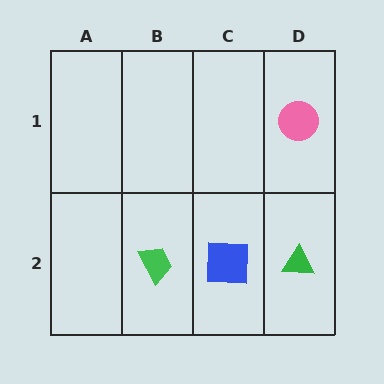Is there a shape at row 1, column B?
No, that cell is empty.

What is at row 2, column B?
A green trapezoid.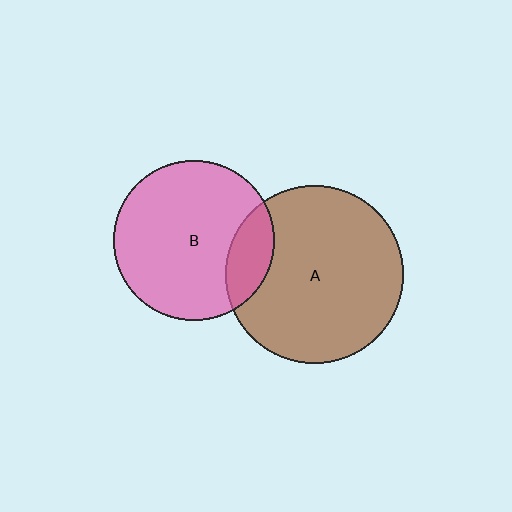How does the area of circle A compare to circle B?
Approximately 1.2 times.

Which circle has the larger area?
Circle A (brown).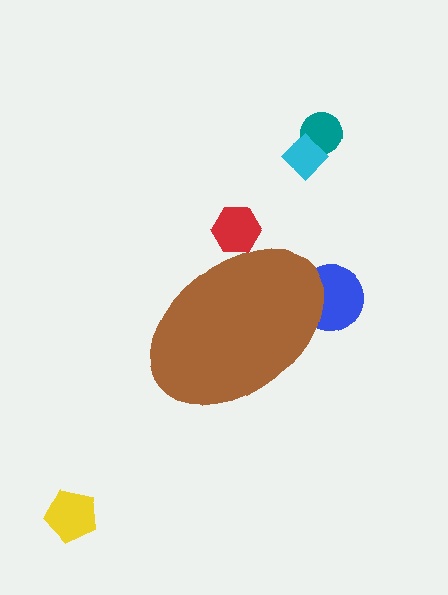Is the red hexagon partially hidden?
Yes, the red hexagon is partially hidden behind the brown ellipse.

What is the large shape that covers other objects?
A brown ellipse.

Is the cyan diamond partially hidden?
No, the cyan diamond is fully visible.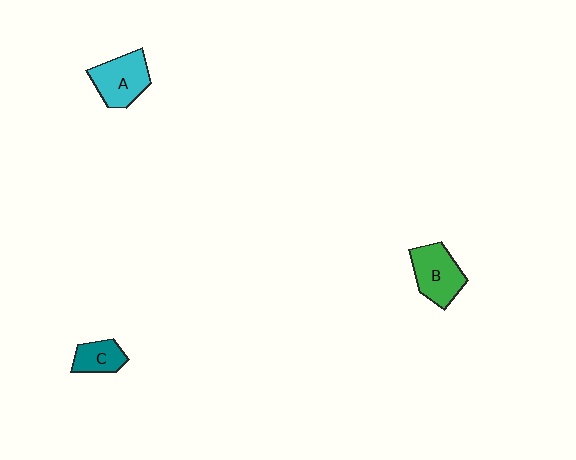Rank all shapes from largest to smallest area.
From largest to smallest: B (green), A (cyan), C (teal).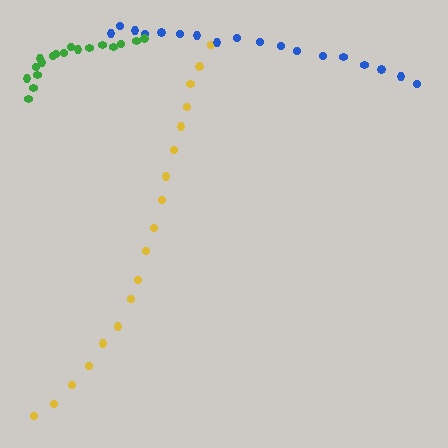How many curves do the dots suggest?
There are 3 distinct paths.